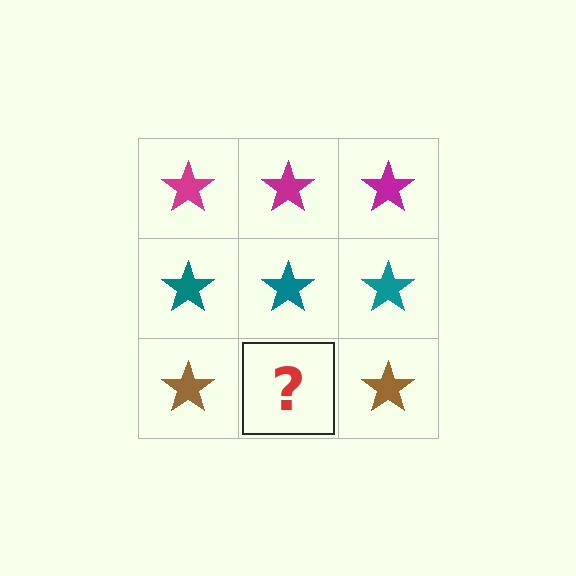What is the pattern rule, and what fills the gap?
The rule is that each row has a consistent color. The gap should be filled with a brown star.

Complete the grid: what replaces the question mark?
The question mark should be replaced with a brown star.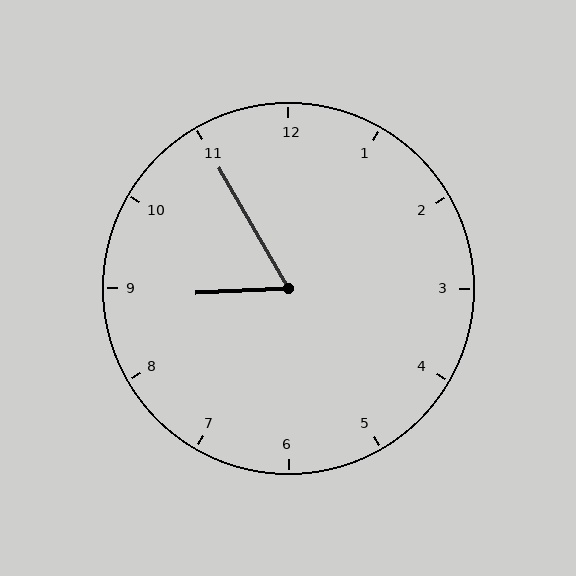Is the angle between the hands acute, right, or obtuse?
It is acute.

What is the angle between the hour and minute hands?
Approximately 62 degrees.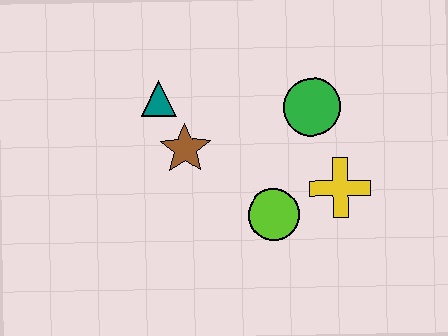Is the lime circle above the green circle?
No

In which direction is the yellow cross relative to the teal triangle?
The yellow cross is to the right of the teal triangle.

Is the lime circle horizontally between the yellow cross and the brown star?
Yes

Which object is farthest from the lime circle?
The teal triangle is farthest from the lime circle.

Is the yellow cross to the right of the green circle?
Yes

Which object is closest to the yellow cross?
The lime circle is closest to the yellow cross.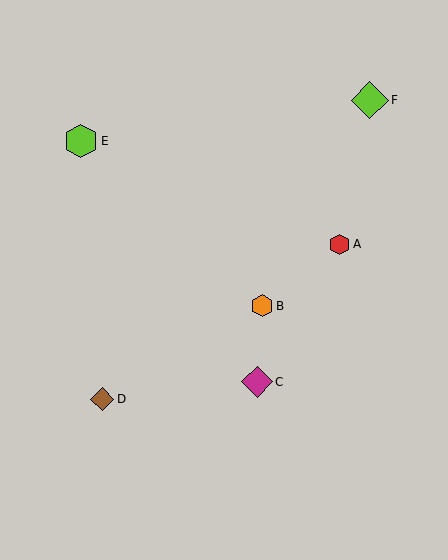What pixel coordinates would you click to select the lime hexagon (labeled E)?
Click at (81, 141) to select the lime hexagon E.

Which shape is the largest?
The lime diamond (labeled F) is the largest.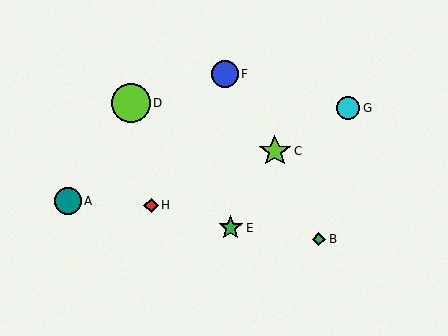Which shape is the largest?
The lime circle (labeled D) is the largest.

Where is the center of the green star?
The center of the green star is at (231, 228).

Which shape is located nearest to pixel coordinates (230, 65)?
The blue circle (labeled F) at (225, 74) is nearest to that location.